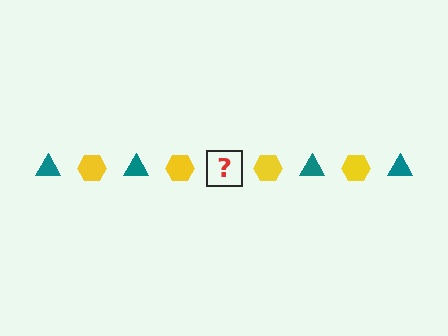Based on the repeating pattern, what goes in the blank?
The blank should be a teal triangle.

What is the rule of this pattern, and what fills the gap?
The rule is that the pattern alternates between teal triangle and yellow hexagon. The gap should be filled with a teal triangle.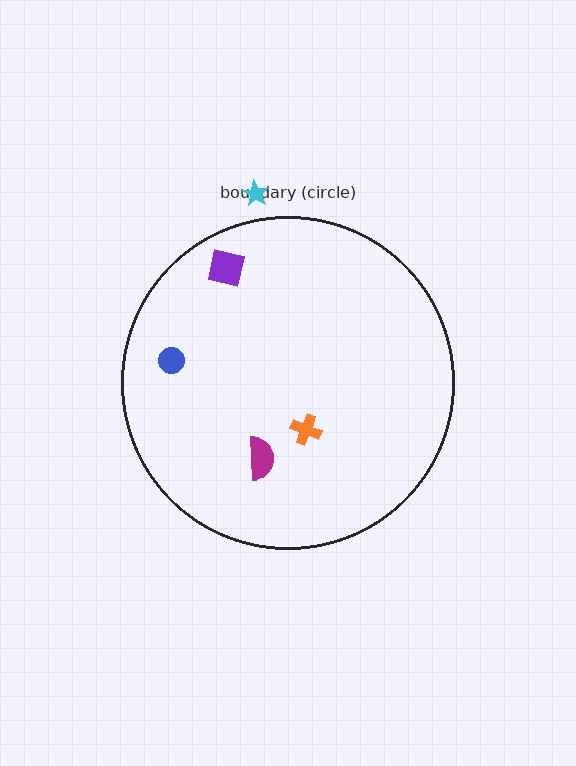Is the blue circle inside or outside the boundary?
Inside.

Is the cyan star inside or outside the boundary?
Outside.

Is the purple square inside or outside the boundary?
Inside.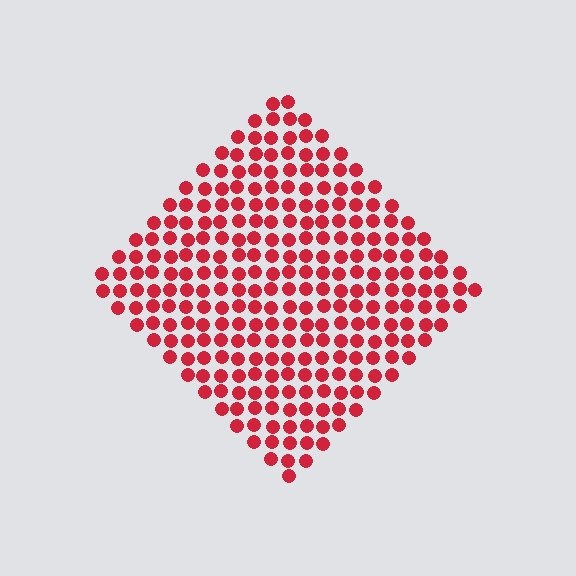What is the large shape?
The large shape is a diamond.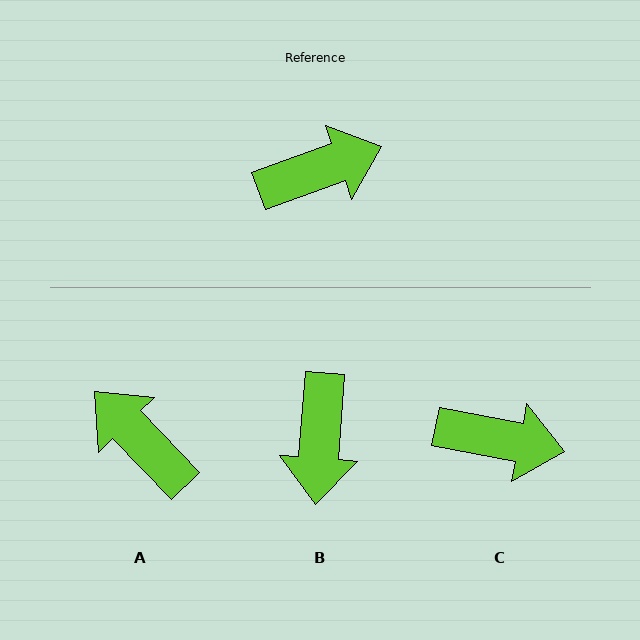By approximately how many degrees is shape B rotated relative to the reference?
Approximately 114 degrees clockwise.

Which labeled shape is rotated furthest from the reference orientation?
A, about 114 degrees away.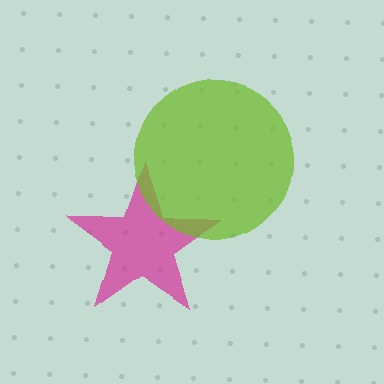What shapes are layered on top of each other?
The layered shapes are: a magenta star, a lime circle.